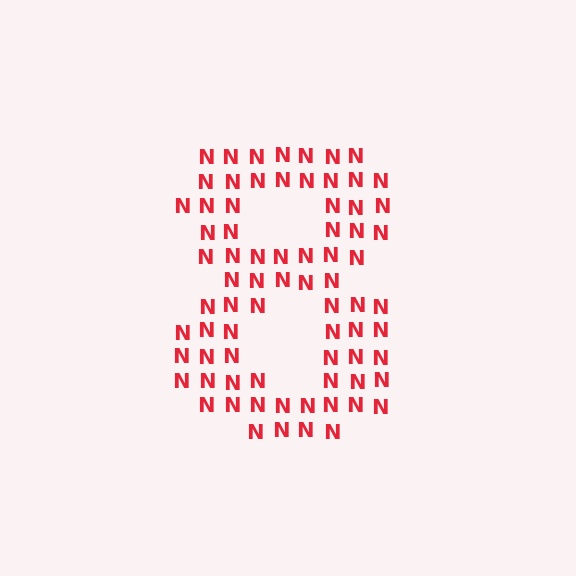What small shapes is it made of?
It is made of small letter N's.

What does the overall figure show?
The overall figure shows the digit 8.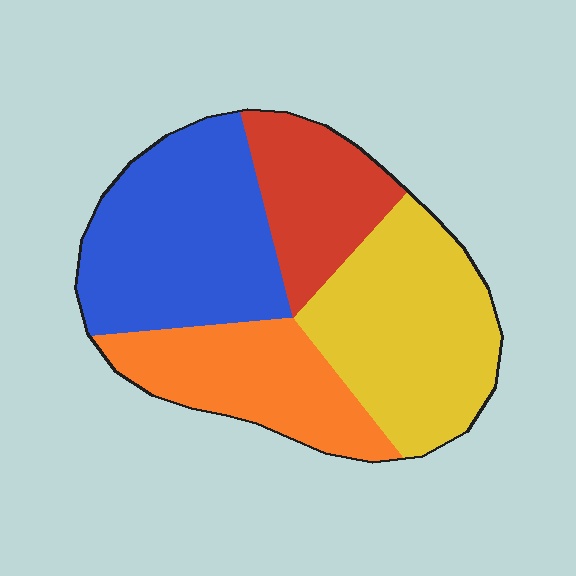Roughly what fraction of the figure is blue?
Blue takes up about one third (1/3) of the figure.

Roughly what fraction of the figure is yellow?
Yellow takes up about one third (1/3) of the figure.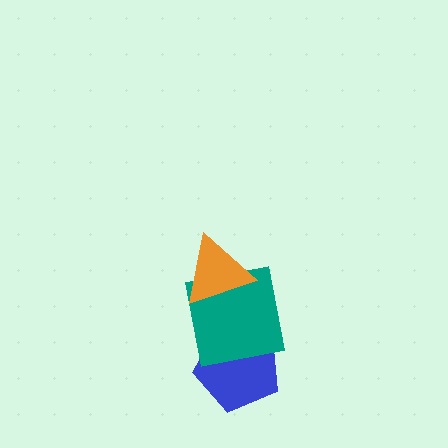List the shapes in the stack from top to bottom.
From top to bottom: the orange triangle, the teal square, the blue pentagon.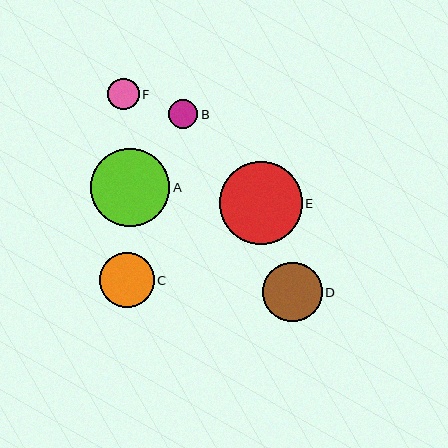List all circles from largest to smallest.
From largest to smallest: E, A, D, C, F, B.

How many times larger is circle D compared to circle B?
Circle D is approximately 2.0 times the size of circle B.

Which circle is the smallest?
Circle B is the smallest with a size of approximately 29 pixels.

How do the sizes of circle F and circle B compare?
Circle F and circle B are approximately the same size.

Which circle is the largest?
Circle E is the largest with a size of approximately 83 pixels.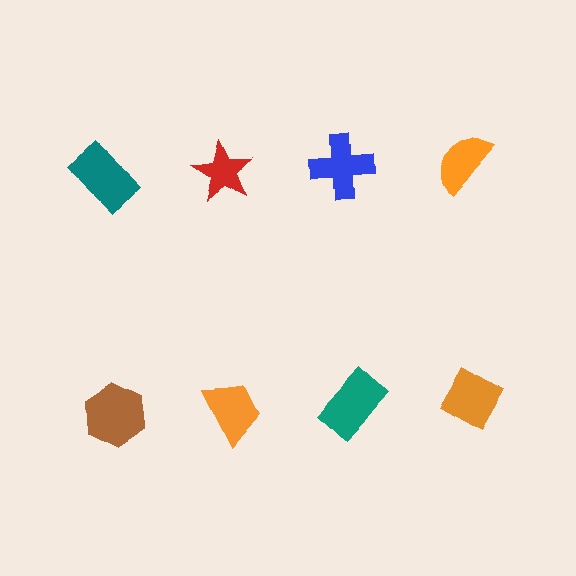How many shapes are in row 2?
4 shapes.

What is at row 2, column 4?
An orange diamond.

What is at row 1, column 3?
A blue cross.